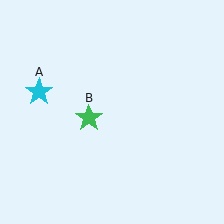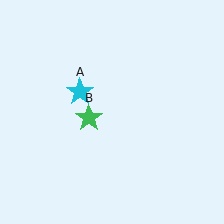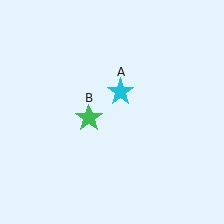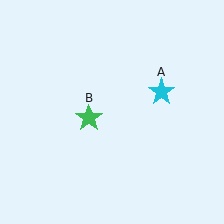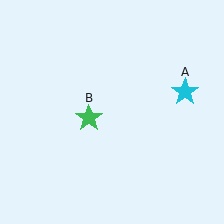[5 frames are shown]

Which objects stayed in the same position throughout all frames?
Green star (object B) remained stationary.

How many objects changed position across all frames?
1 object changed position: cyan star (object A).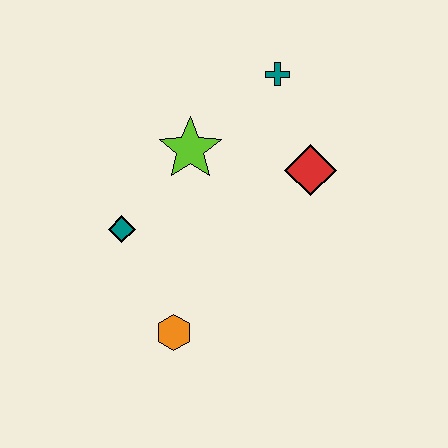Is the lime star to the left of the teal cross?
Yes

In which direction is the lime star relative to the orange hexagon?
The lime star is above the orange hexagon.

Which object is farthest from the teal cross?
The orange hexagon is farthest from the teal cross.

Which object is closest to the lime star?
The teal diamond is closest to the lime star.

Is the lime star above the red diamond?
Yes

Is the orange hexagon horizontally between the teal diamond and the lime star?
Yes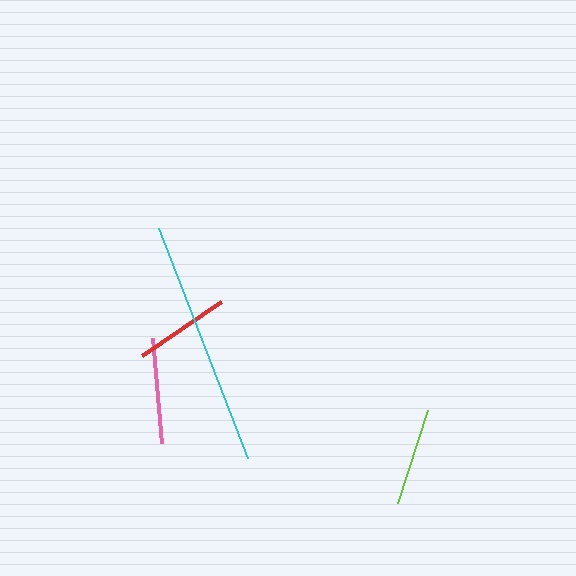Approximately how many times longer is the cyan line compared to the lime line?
The cyan line is approximately 2.5 times the length of the lime line.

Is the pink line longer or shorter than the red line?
The pink line is longer than the red line.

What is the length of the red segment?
The red segment is approximately 96 pixels long.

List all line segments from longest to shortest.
From longest to shortest: cyan, pink, lime, red.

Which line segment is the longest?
The cyan line is the longest at approximately 246 pixels.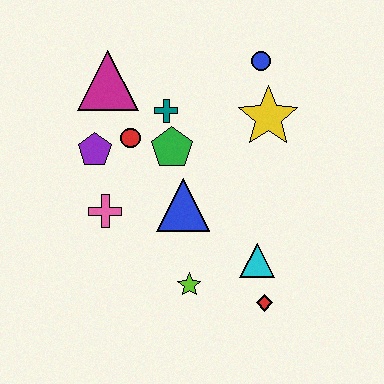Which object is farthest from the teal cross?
The red diamond is farthest from the teal cross.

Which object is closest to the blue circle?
The yellow star is closest to the blue circle.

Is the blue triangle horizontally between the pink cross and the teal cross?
No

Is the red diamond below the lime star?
Yes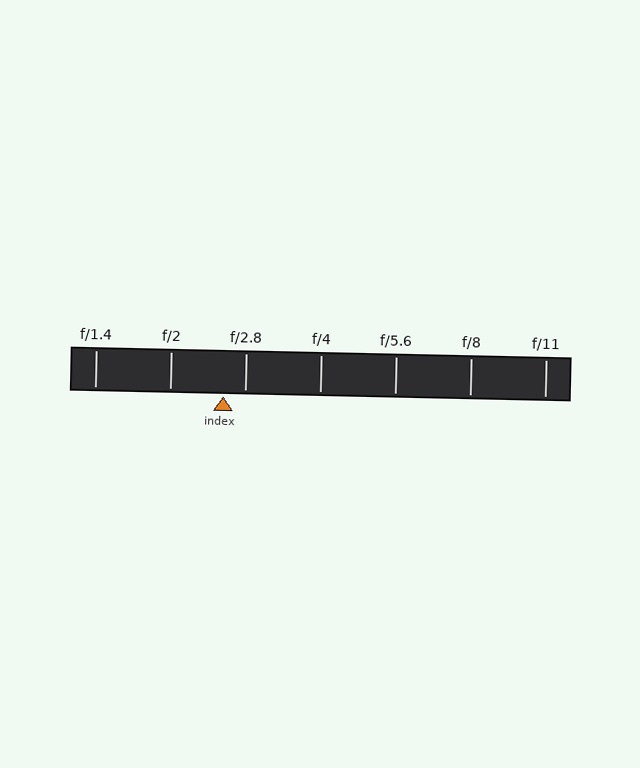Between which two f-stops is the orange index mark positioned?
The index mark is between f/2 and f/2.8.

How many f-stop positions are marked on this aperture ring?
There are 7 f-stop positions marked.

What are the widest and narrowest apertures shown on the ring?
The widest aperture shown is f/1.4 and the narrowest is f/11.